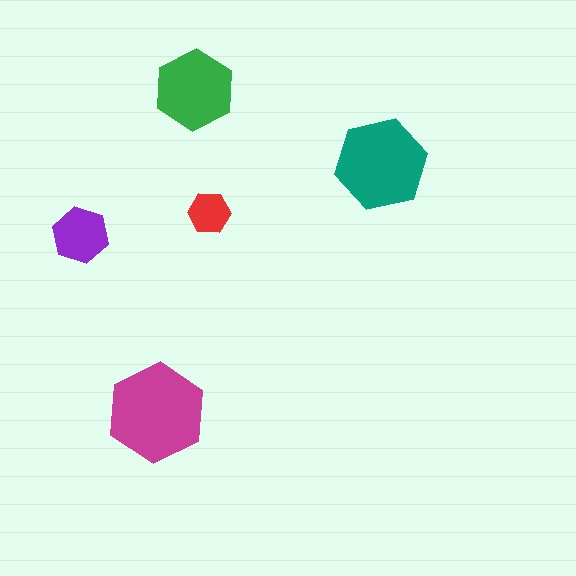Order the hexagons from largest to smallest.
the magenta one, the teal one, the green one, the purple one, the red one.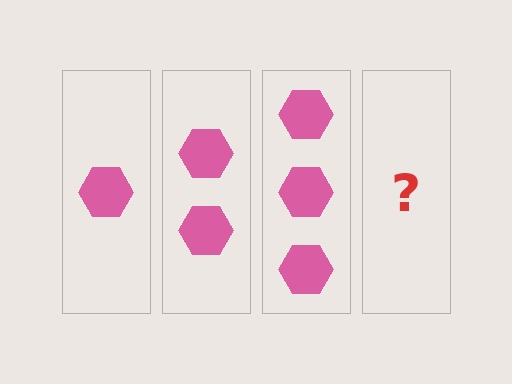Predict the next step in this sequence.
The next step is 4 hexagons.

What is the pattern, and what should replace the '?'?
The pattern is that each step adds one more hexagon. The '?' should be 4 hexagons.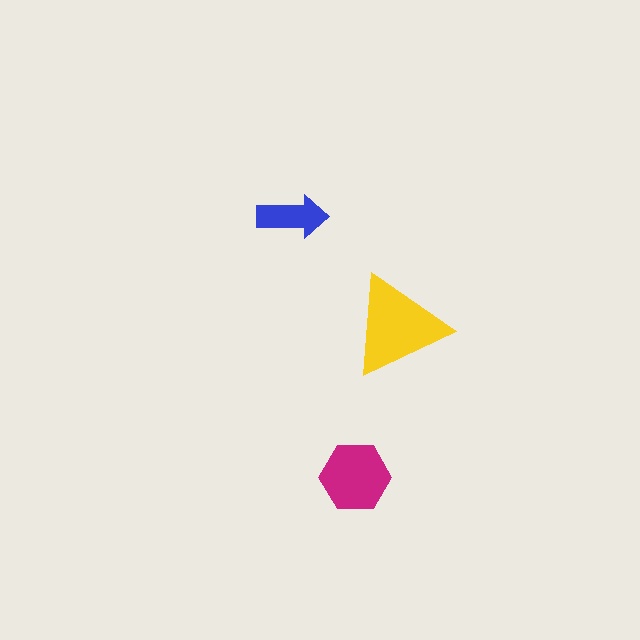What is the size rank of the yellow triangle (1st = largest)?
1st.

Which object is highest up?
The blue arrow is topmost.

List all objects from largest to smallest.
The yellow triangle, the magenta hexagon, the blue arrow.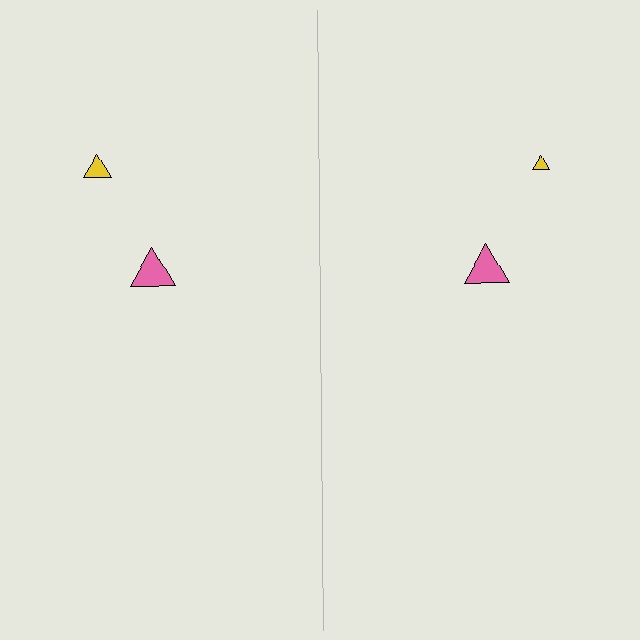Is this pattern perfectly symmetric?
No, the pattern is not perfectly symmetric. The yellow triangle on the right side has a different size than its mirror counterpart.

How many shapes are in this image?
There are 4 shapes in this image.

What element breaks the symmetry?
The yellow triangle on the right side has a different size than its mirror counterpart.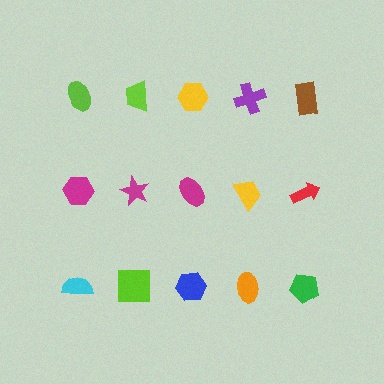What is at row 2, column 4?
A yellow trapezoid.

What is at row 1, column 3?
A yellow hexagon.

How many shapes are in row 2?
5 shapes.